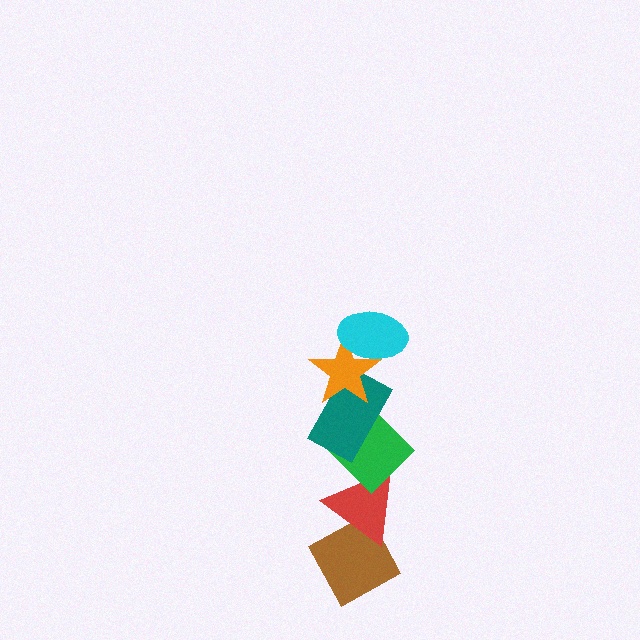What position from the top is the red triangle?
The red triangle is 5th from the top.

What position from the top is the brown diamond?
The brown diamond is 6th from the top.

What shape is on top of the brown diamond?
The red triangle is on top of the brown diamond.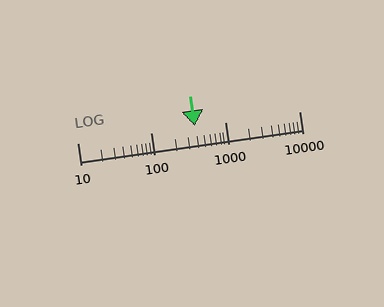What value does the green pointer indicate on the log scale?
The pointer indicates approximately 390.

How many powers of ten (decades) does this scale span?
The scale spans 3 decades, from 10 to 10000.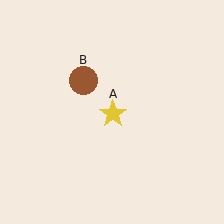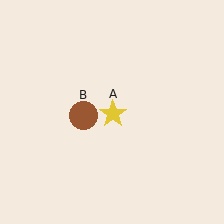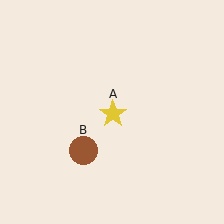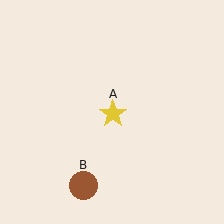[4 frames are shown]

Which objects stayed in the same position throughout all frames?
Yellow star (object A) remained stationary.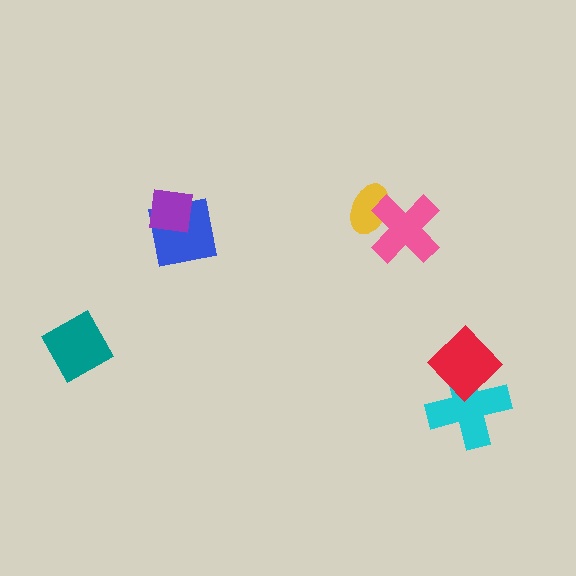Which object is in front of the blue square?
The purple square is in front of the blue square.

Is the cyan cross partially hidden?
Yes, it is partially covered by another shape.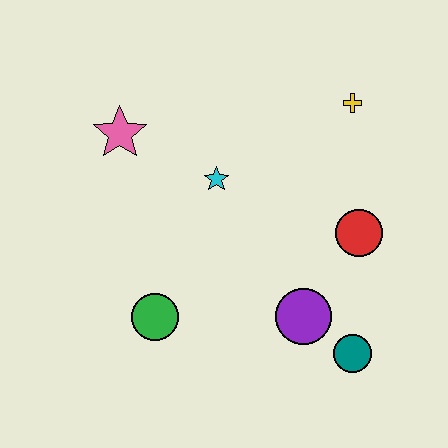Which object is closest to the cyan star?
The pink star is closest to the cyan star.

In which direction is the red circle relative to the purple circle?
The red circle is above the purple circle.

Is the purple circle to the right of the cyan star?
Yes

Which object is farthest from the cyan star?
The teal circle is farthest from the cyan star.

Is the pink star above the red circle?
Yes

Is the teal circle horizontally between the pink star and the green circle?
No